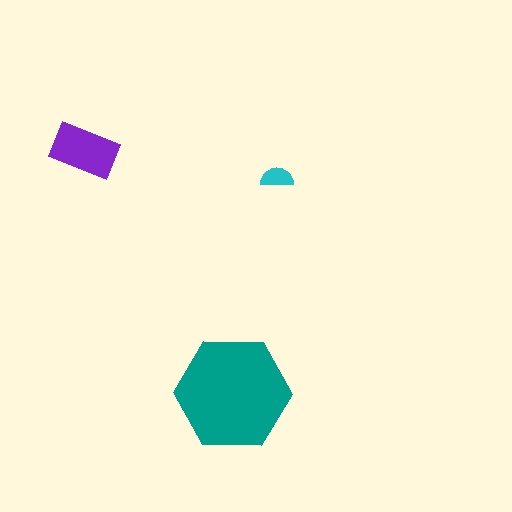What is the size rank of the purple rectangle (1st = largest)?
2nd.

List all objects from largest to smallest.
The teal hexagon, the purple rectangle, the cyan semicircle.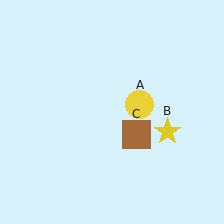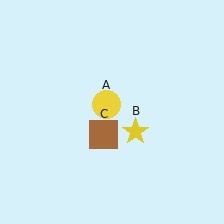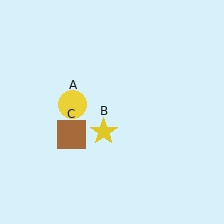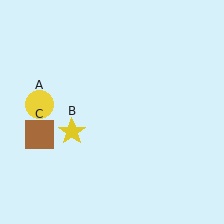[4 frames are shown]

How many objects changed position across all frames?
3 objects changed position: yellow circle (object A), yellow star (object B), brown square (object C).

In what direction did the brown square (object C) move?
The brown square (object C) moved left.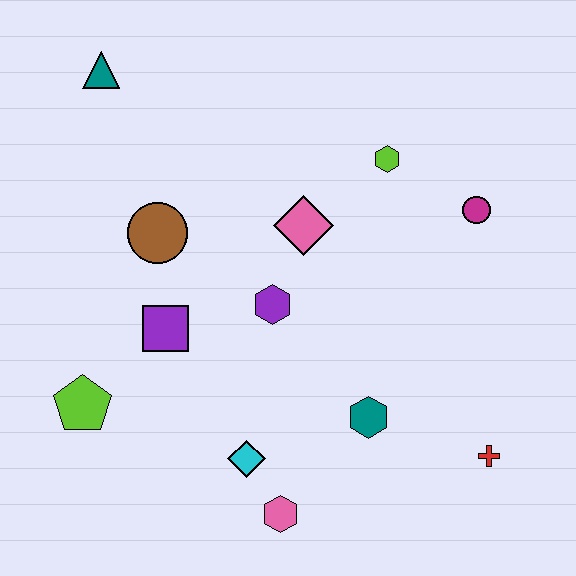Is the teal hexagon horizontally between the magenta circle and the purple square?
Yes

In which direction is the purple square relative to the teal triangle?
The purple square is below the teal triangle.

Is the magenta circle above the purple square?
Yes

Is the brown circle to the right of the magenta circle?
No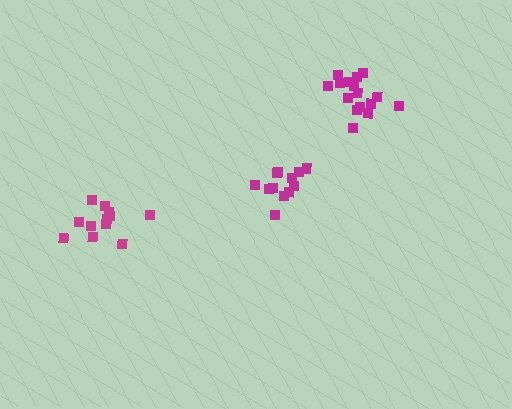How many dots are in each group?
Group 1: 16 dots, Group 2: 12 dots, Group 3: 12 dots (40 total).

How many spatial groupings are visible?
There are 3 spatial groupings.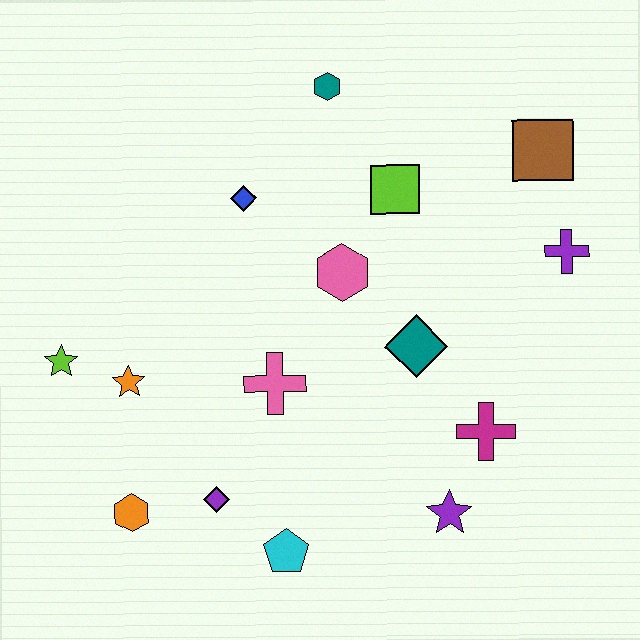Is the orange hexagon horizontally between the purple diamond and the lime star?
Yes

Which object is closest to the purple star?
The magenta cross is closest to the purple star.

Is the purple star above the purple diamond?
No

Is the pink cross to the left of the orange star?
No